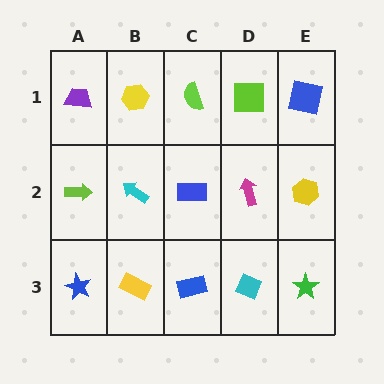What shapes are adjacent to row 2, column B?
A yellow hexagon (row 1, column B), a yellow rectangle (row 3, column B), a lime arrow (row 2, column A), a blue rectangle (row 2, column C).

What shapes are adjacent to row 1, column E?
A yellow hexagon (row 2, column E), a lime square (row 1, column D).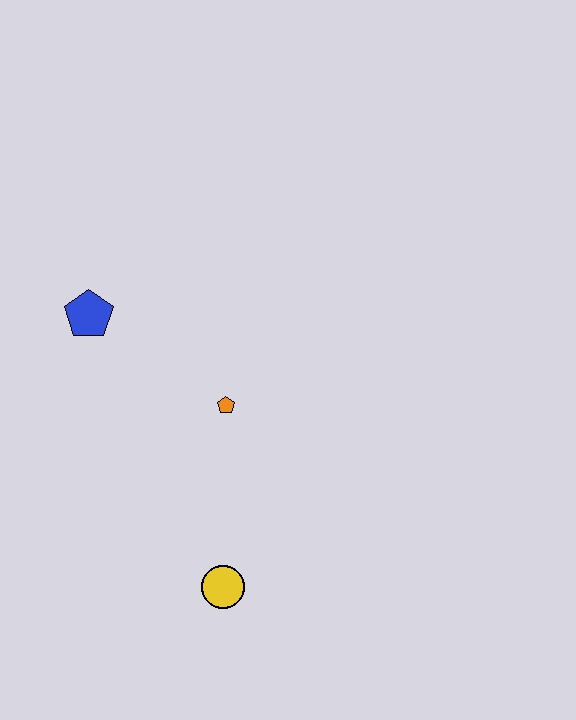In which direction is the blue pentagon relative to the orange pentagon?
The blue pentagon is to the left of the orange pentagon.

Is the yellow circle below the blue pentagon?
Yes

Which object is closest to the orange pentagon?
The blue pentagon is closest to the orange pentagon.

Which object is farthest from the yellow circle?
The blue pentagon is farthest from the yellow circle.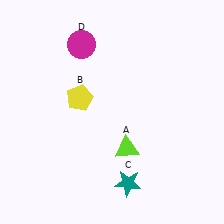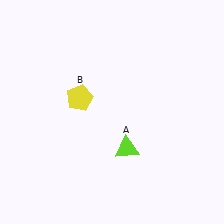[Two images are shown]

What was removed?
The magenta circle (D), the teal star (C) were removed in Image 2.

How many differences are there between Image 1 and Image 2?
There are 2 differences between the two images.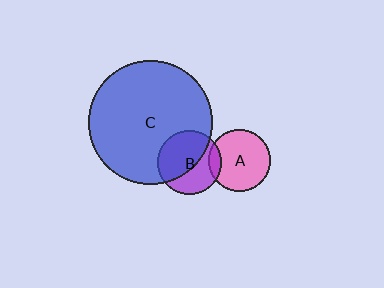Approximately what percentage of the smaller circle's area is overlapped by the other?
Approximately 10%.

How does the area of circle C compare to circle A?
Approximately 4.1 times.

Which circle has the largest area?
Circle C (blue).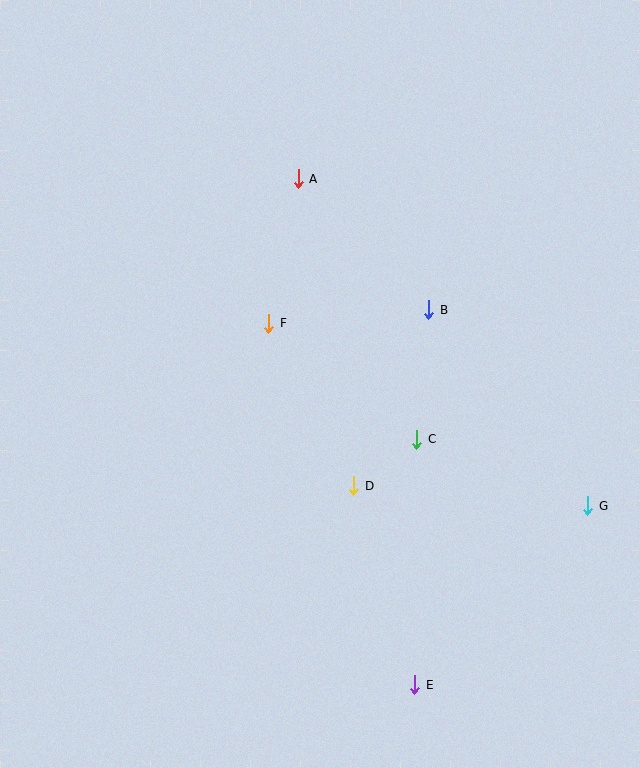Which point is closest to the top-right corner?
Point B is closest to the top-right corner.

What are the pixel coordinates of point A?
Point A is at (298, 179).